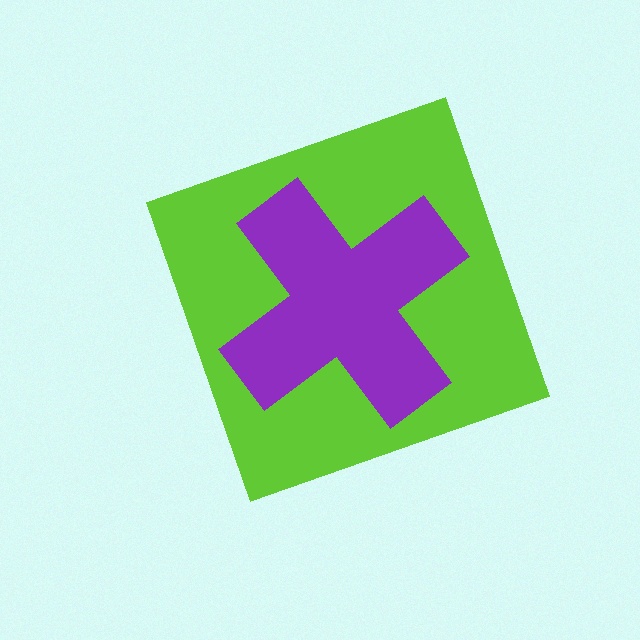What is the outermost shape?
The lime diamond.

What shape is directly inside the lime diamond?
The purple cross.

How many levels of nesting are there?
2.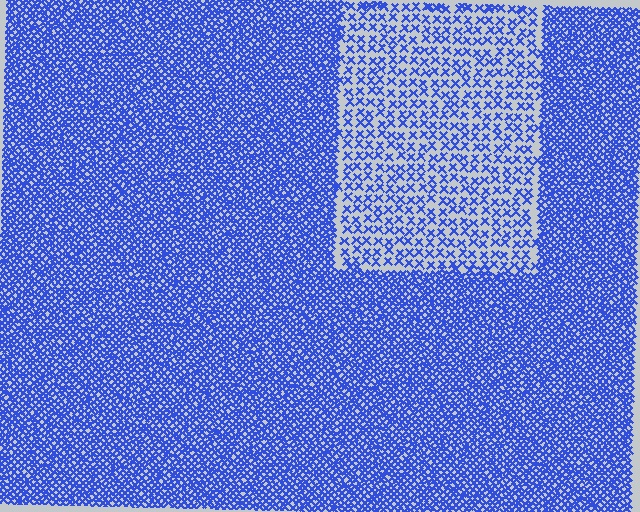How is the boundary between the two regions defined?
The boundary is defined by a change in element density (approximately 2.6x ratio). All elements are the same color, size, and shape.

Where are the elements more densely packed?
The elements are more densely packed outside the rectangle boundary.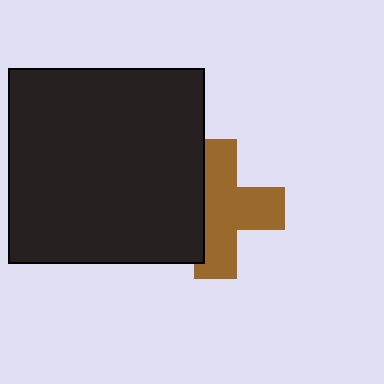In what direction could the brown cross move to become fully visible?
The brown cross could move right. That would shift it out from behind the black square entirely.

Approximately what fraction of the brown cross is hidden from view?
Roughly 34% of the brown cross is hidden behind the black square.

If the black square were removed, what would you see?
You would see the complete brown cross.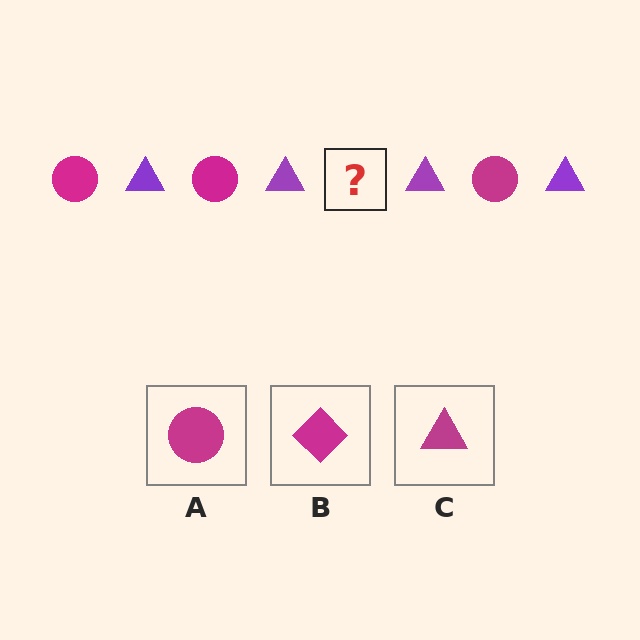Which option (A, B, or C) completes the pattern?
A.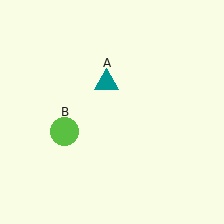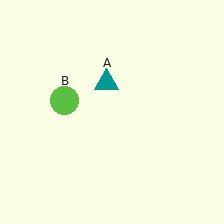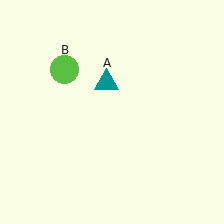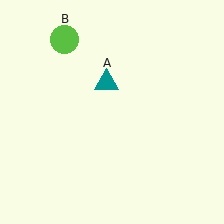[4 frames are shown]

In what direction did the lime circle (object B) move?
The lime circle (object B) moved up.